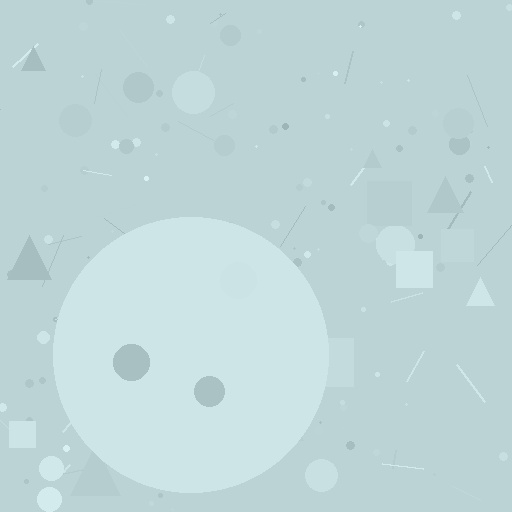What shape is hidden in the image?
A circle is hidden in the image.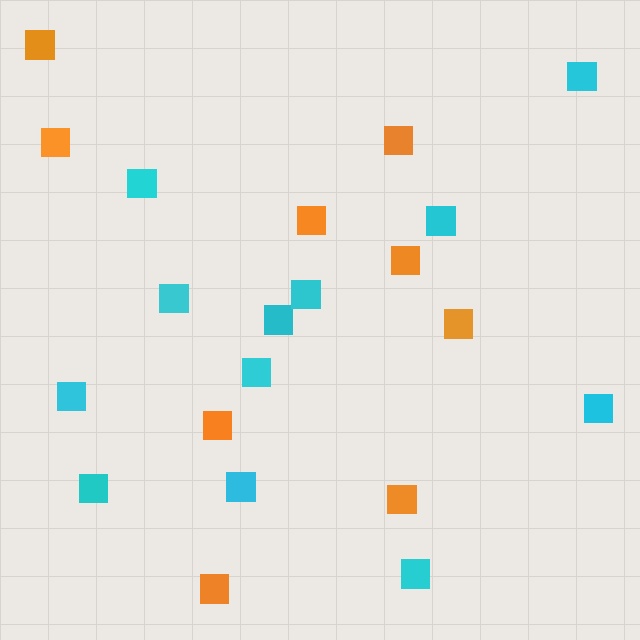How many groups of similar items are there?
There are 2 groups: one group of cyan squares (12) and one group of orange squares (9).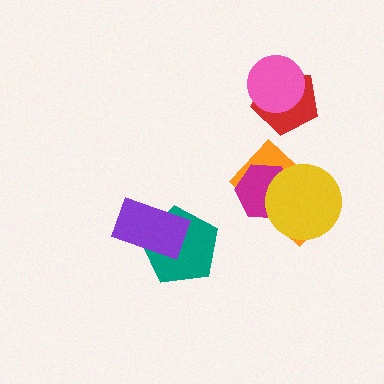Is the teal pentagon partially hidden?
Yes, it is partially covered by another shape.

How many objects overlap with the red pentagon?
1 object overlaps with the red pentagon.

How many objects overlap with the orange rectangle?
2 objects overlap with the orange rectangle.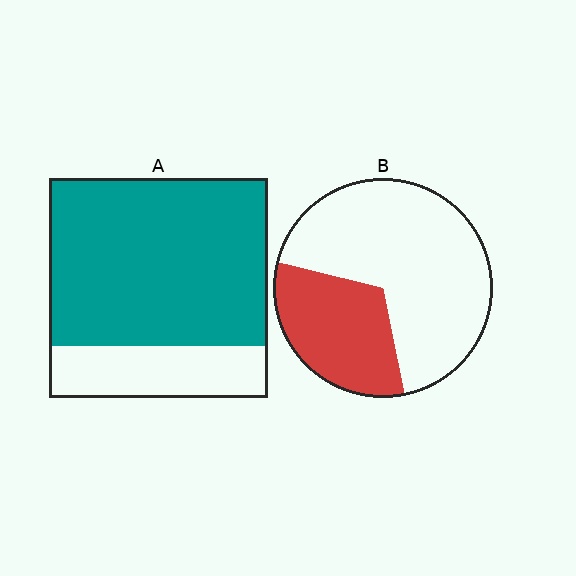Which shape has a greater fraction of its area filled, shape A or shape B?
Shape A.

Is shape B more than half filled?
No.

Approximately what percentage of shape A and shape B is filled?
A is approximately 75% and B is approximately 30%.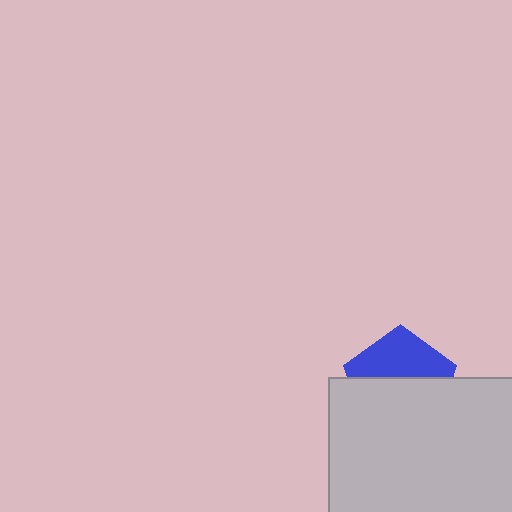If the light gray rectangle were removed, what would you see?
You would see the complete blue pentagon.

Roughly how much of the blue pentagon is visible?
A small part of it is visible (roughly 43%).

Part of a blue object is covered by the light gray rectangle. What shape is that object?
It is a pentagon.